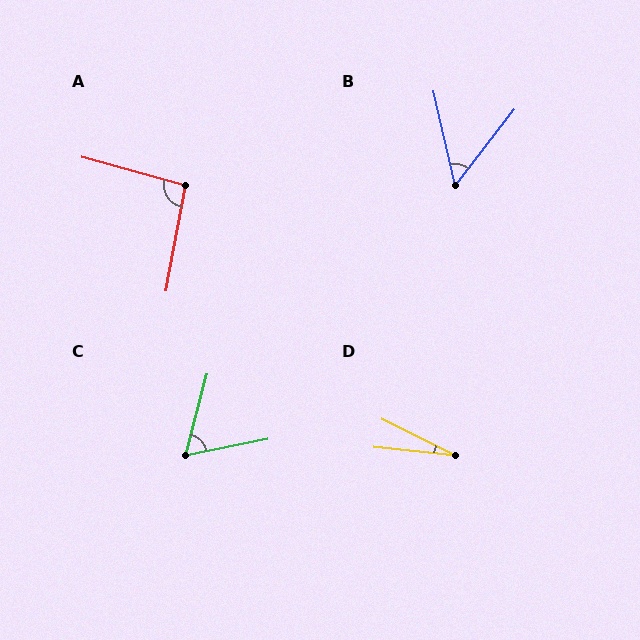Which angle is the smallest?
D, at approximately 20 degrees.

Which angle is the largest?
A, at approximately 94 degrees.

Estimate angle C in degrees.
Approximately 64 degrees.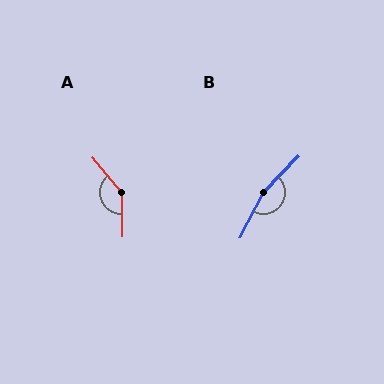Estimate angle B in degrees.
Approximately 163 degrees.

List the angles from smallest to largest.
A (141°), B (163°).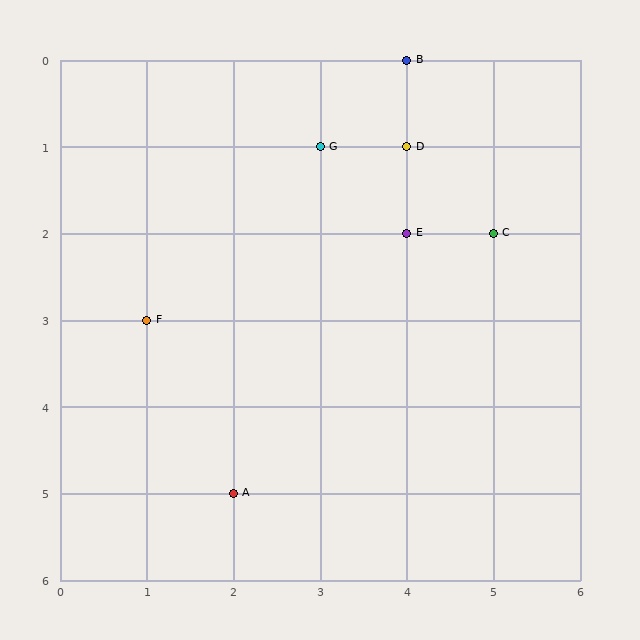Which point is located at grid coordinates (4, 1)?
Point D is at (4, 1).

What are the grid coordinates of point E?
Point E is at grid coordinates (4, 2).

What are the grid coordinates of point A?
Point A is at grid coordinates (2, 5).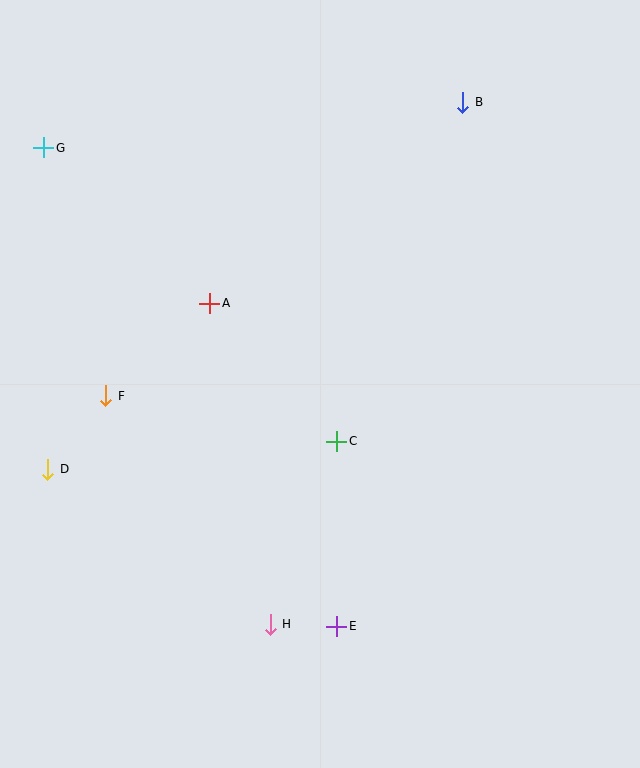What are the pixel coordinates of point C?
Point C is at (337, 441).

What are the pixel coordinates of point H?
Point H is at (270, 624).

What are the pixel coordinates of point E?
Point E is at (337, 626).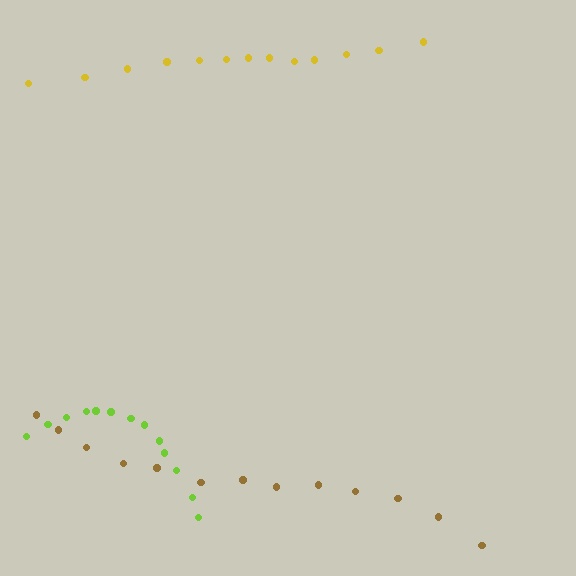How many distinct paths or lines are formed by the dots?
There are 3 distinct paths.